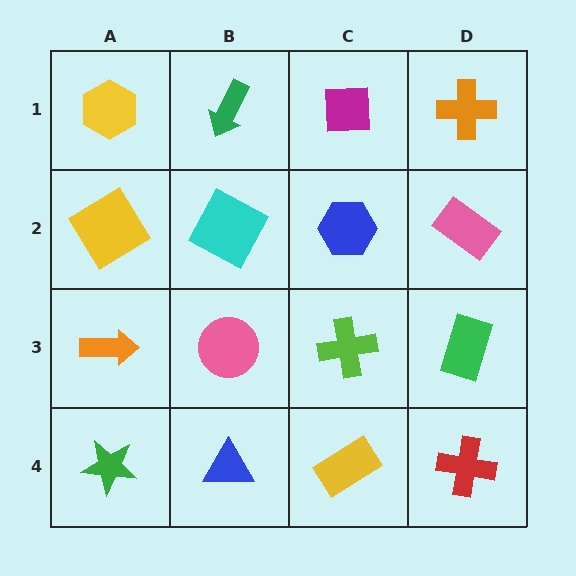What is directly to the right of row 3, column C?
A green rectangle.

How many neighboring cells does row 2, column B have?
4.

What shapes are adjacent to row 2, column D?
An orange cross (row 1, column D), a green rectangle (row 3, column D), a blue hexagon (row 2, column C).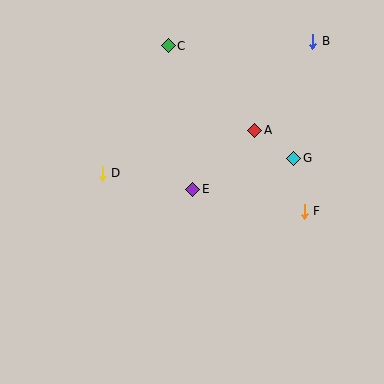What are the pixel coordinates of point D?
Point D is at (102, 173).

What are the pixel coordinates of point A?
Point A is at (254, 130).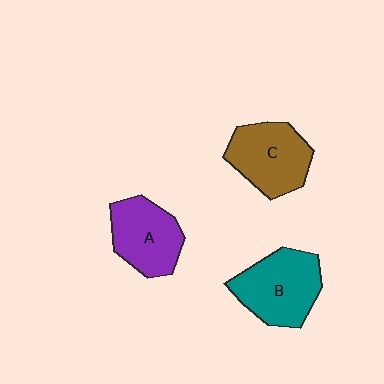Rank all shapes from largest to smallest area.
From largest to smallest: B (teal), C (brown), A (purple).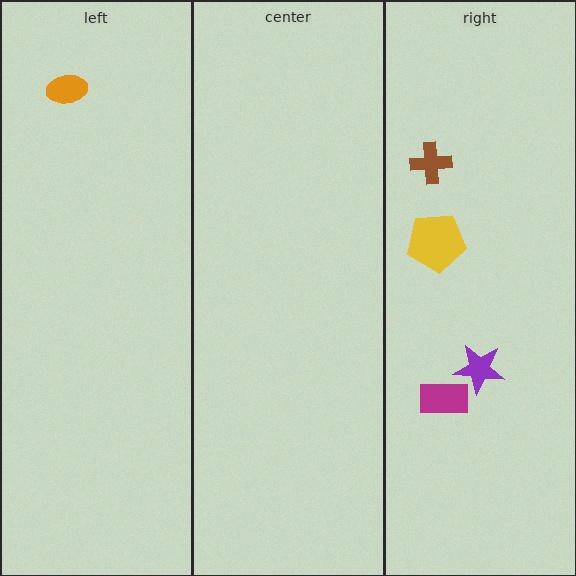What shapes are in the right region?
The yellow pentagon, the brown cross, the purple star, the magenta rectangle.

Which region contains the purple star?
The right region.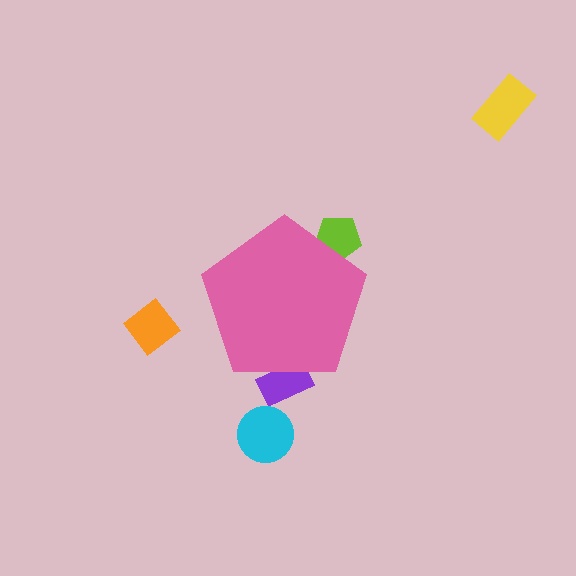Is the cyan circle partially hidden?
No, the cyan circle is fully visible.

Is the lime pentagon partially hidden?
Yes, the lime pentagon is partially hidden behind the pink pentagon.